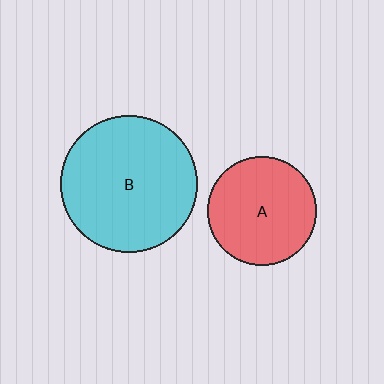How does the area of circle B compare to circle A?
Approximately 1.6 times.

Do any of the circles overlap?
No, none of the circles overlap.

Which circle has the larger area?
Circle B (cyan).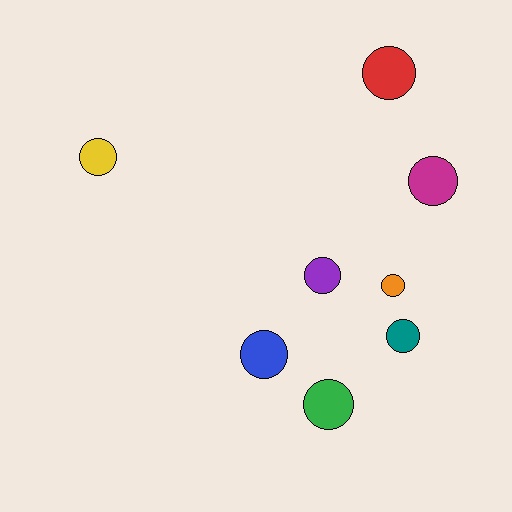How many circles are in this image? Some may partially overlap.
There are 8 circles.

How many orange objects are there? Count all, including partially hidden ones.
There is 1 orange object.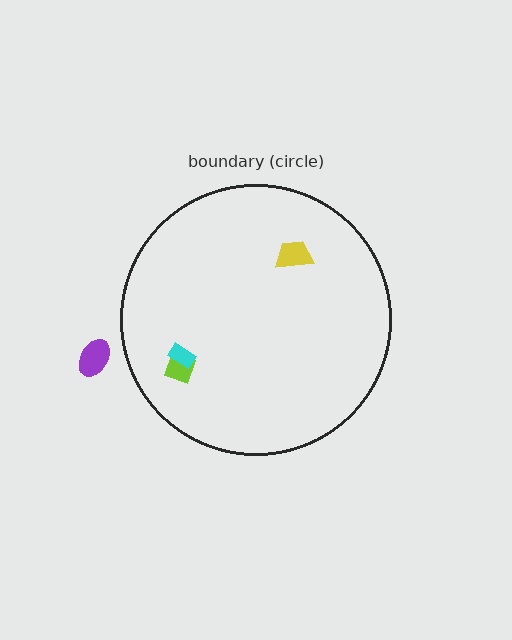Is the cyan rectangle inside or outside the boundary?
Inside.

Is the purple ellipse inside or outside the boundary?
Outside.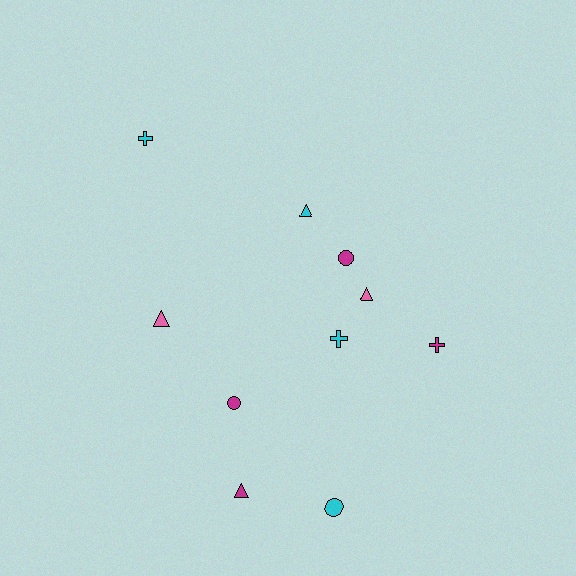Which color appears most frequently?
Cyan, with 4 objects.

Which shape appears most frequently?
Triangle, with 4 objects.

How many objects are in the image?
There are 10 objects.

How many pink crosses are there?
There are no pink crosses.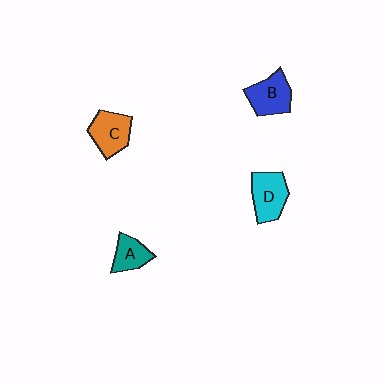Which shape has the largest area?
Shape D (cyan).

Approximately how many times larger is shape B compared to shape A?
Approximately 1.4 times.